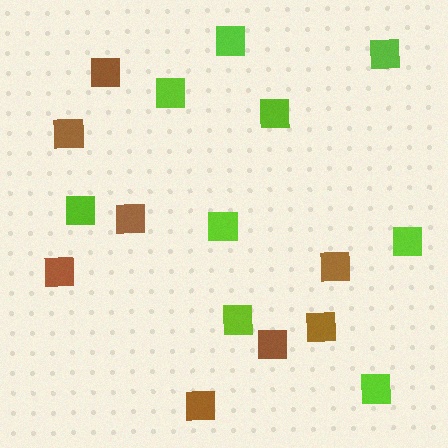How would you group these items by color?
There are 2 groups: one group of lime squares (9) and one group of brown squares (8).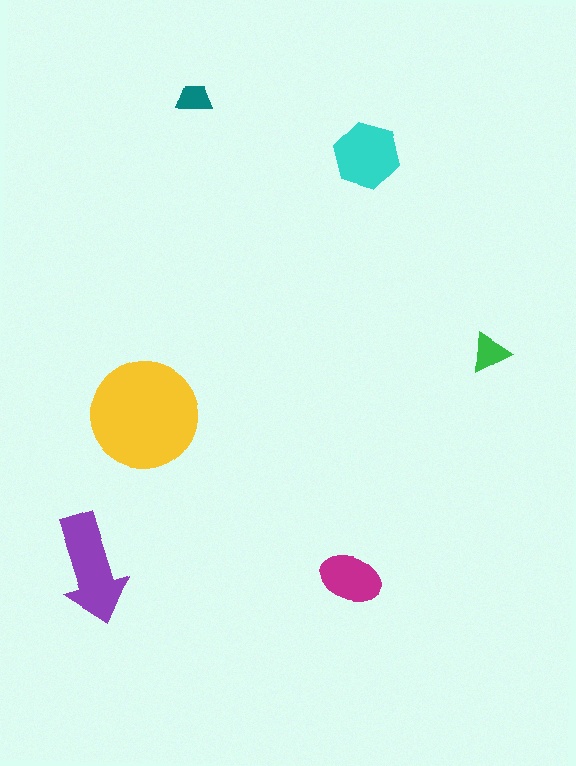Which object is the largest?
The yellow circle.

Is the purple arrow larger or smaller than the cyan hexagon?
Larger.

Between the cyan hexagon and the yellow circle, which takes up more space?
The yellow circle.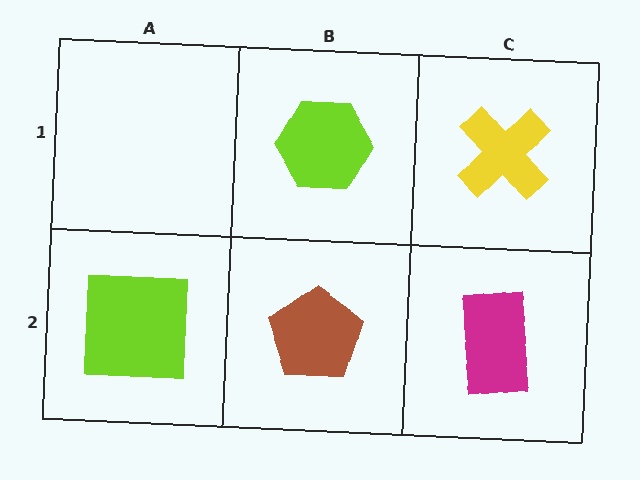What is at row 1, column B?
A lime hexagon.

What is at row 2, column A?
A lime square.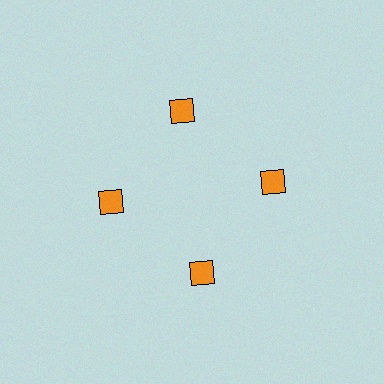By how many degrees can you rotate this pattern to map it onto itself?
The pattern maps onto itself every 90 degrees of rotation.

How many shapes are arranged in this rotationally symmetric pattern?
There are 4 shapes, arranged in 4 groups of 1.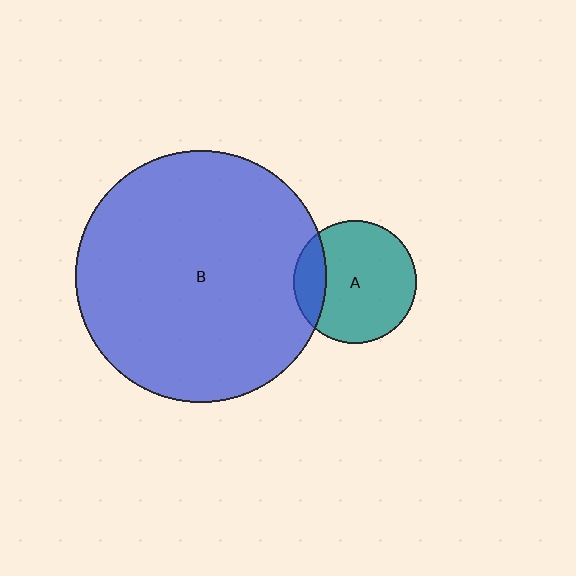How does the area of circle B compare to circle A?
Approximately 4.2 times.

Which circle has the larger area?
Circle B (blue).